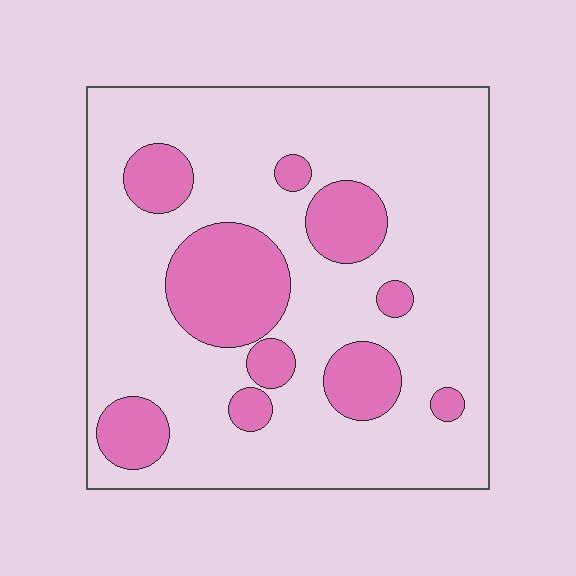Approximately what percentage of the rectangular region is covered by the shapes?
Approximately 25%.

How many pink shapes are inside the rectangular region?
10.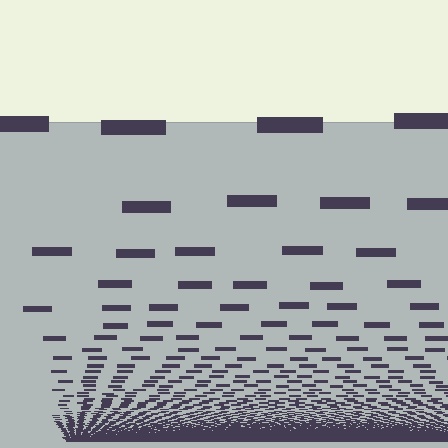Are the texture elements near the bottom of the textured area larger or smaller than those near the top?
Smaller. The gradient is inverted — elements near the bottom are smaller and denser.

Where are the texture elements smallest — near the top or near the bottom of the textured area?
Near the bottom.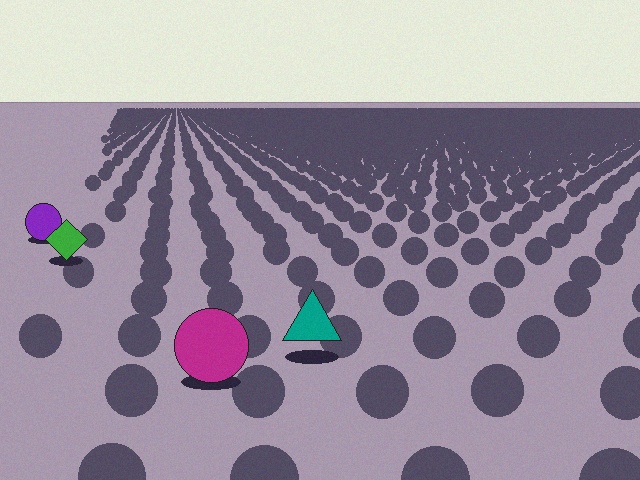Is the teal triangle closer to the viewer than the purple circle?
Yes. The teal triangle is closer — you can tell from the texture gradient: the ground texture is coarser near it.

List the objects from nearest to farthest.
From nearest to farthest: the magenta circle, the teal triangle, the green diamond, the purple circle.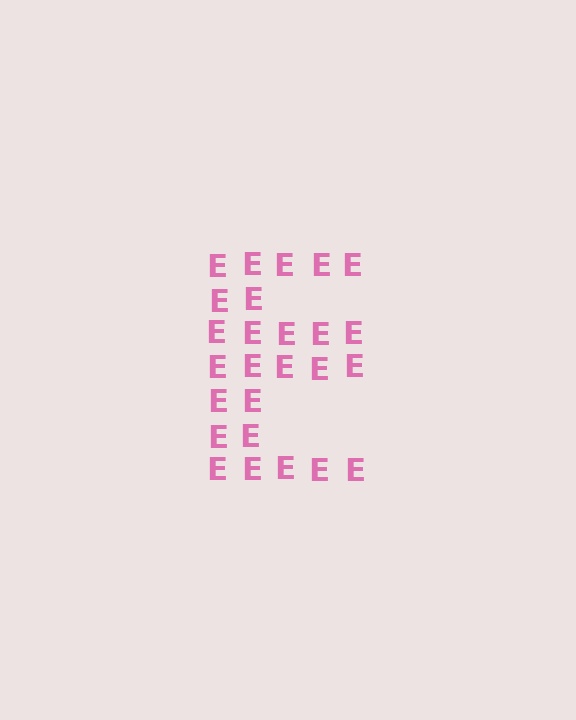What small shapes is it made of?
It is made of small letter E's.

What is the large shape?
The large shape is the letter E.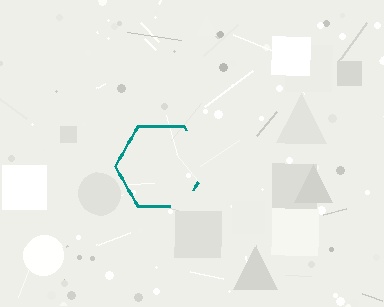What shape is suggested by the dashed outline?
The dashed outline suggests a hexagon.